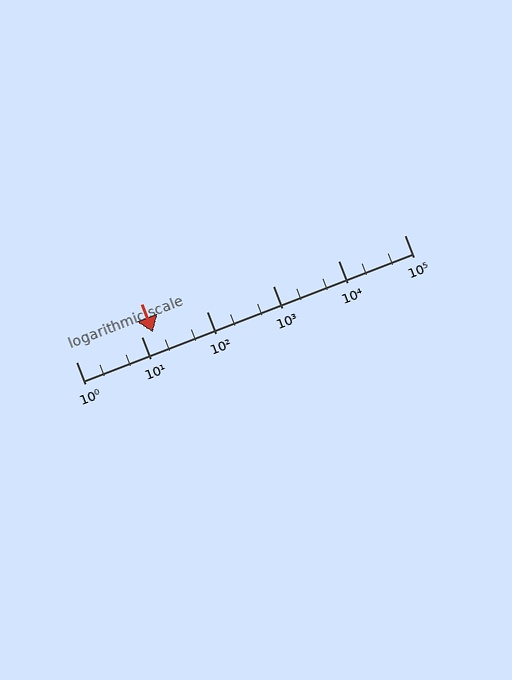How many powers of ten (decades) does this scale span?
The scale spans 5 decades, from 1 to 100000.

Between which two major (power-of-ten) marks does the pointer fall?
The pointer is between 10 and 100.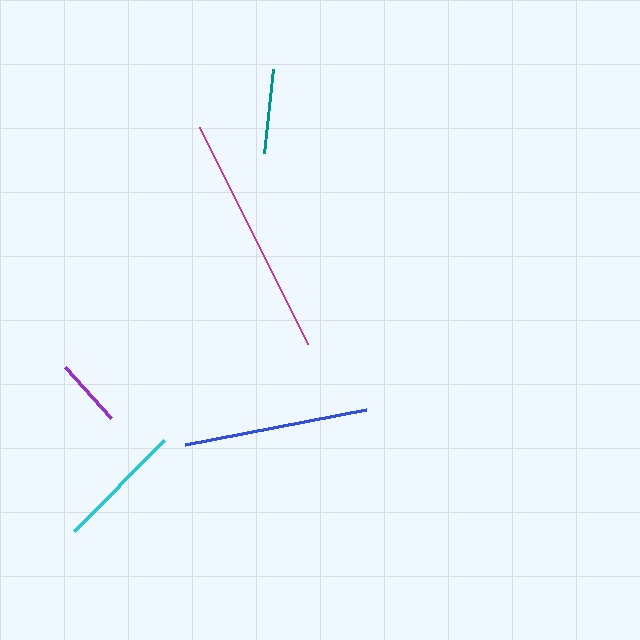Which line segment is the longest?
The magenta line is the longest at approximately 242 pixels.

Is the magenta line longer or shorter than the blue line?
The magenta line is longer than the blue line.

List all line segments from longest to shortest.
From longest to shortest: magenta, blue, cyan, teal, purple.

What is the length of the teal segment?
The teal segment is approximately 84 pixels long.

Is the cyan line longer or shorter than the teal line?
The cyan line is longer than the teal line.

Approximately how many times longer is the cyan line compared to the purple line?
The cyan line is approximately 1.8 times the length of the purple line.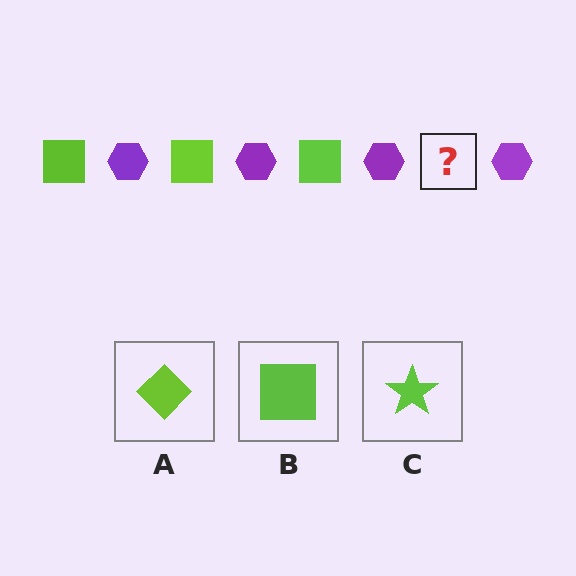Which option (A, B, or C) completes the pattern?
B.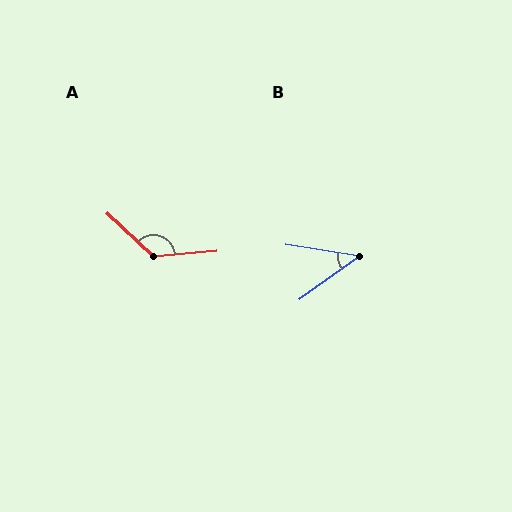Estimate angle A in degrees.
Approximately 131 degrees.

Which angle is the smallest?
B, at approximately 45 degrees.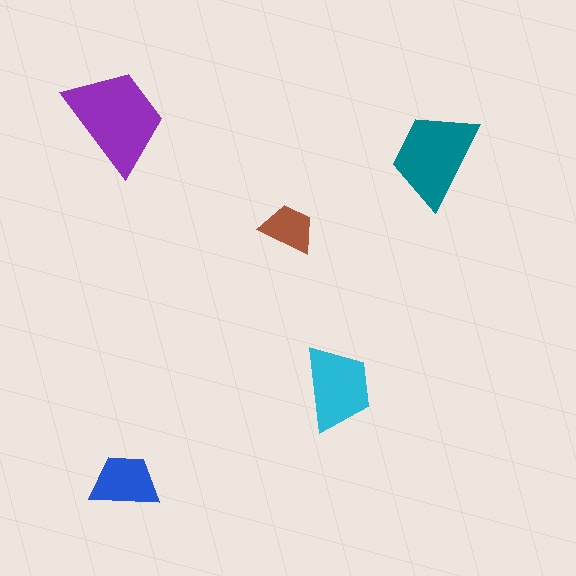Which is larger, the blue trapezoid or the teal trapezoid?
The teal one.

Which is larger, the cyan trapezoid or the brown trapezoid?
The cyan one.